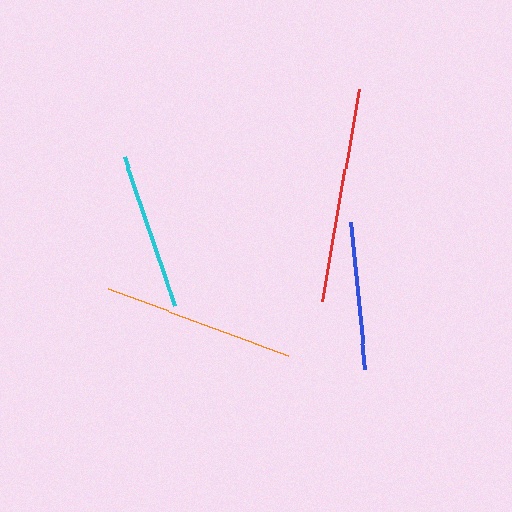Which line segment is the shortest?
The blue line is the shortest at approximately 147 pixels.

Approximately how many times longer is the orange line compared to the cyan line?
The orange line is approximately 1.2 times the length of the cyan line.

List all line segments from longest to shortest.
From longest to shortest: red, orange, cyan, blue.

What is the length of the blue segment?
The blue segment is approximately 147 pixels long.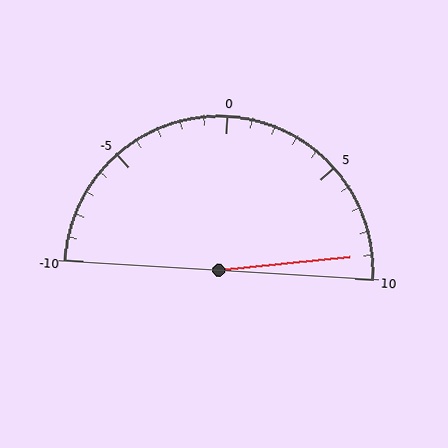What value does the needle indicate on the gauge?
The needle indicates approximately 9.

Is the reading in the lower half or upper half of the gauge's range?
The reading is in the upper half of the range (-10 to 10).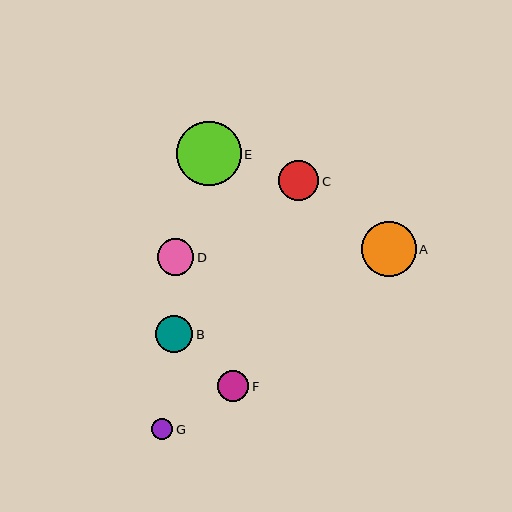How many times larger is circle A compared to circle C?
Circle A is approximately 1.4 times the size of circle C.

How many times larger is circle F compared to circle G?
Circle F is approximately 1.5 times the size of circle G.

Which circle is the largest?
Circle E is the largest with a size of approximately 64 pixels.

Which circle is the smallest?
Circle G is the smallest with a size of approximately 21 pixels.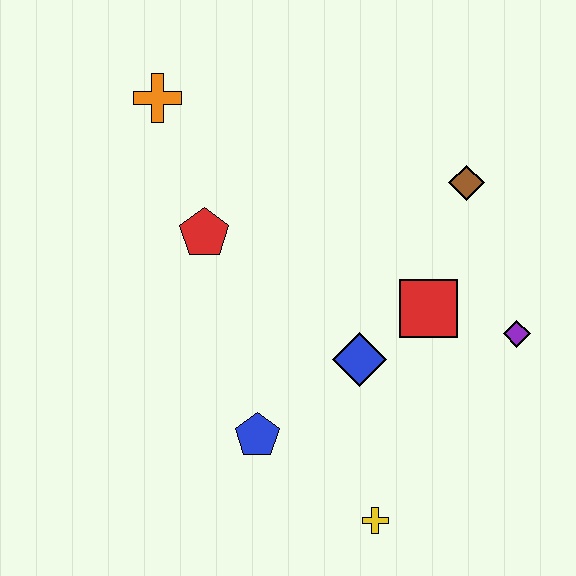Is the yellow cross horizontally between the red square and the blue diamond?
Yes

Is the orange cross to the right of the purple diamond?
No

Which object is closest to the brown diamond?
The red square is closest to the brown diamond.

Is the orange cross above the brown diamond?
Yes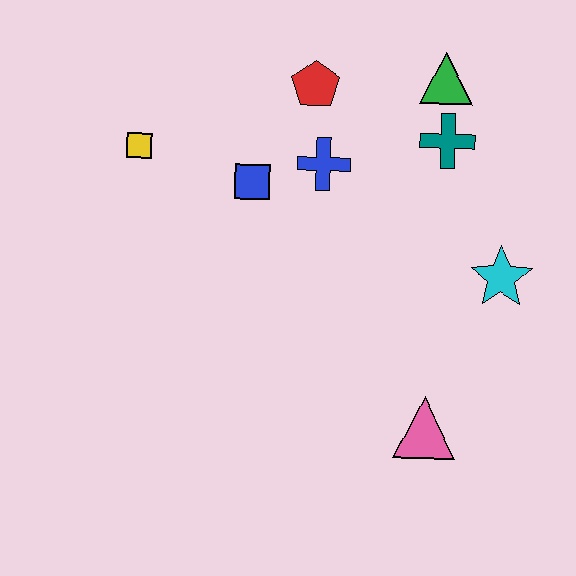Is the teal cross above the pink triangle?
Yes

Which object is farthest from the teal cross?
The yellow square is farthest from the teal cross.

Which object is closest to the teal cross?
The green triangle is closest to the teal cross.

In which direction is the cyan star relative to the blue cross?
The cyan star is to the right of the blue cross.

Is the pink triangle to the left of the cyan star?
Yes